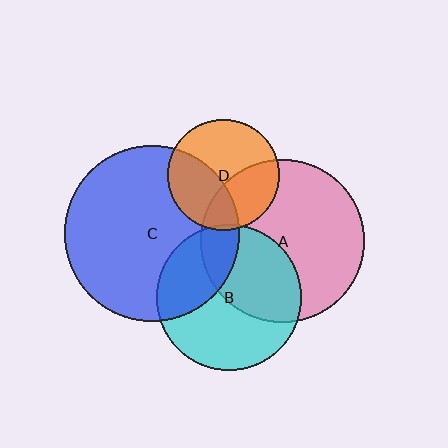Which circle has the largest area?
Circle C (blue).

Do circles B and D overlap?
Yes.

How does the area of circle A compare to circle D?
Approximately 2.1 times.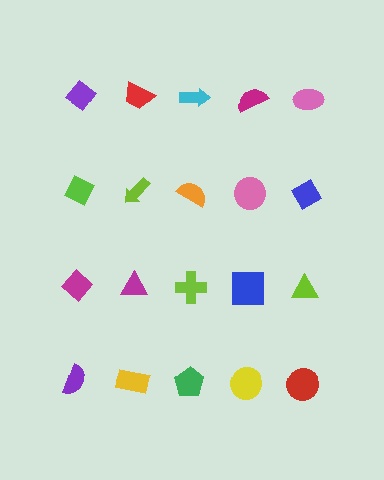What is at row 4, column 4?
A yellow circle.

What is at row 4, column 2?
A yellow rectangle.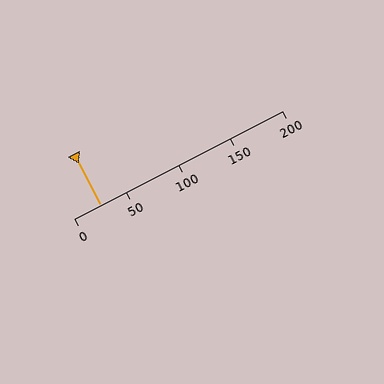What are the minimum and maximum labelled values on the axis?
The axis runs from 0 to 200.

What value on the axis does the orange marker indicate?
The marker indicates approximately 25.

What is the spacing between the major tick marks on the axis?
The major ticks are spaced 50 apart.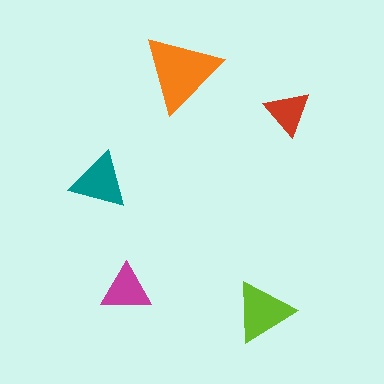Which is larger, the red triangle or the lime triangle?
The lime one.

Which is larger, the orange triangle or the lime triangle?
The orange one.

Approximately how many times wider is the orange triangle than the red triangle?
About 1.5 times wider.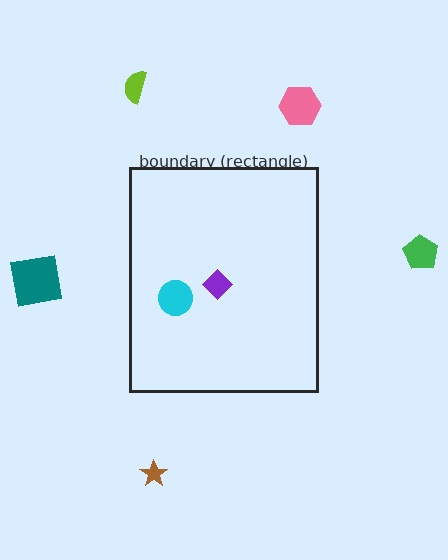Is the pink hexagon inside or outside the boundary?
Outside.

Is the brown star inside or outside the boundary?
Outside.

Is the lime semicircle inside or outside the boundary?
Outside.